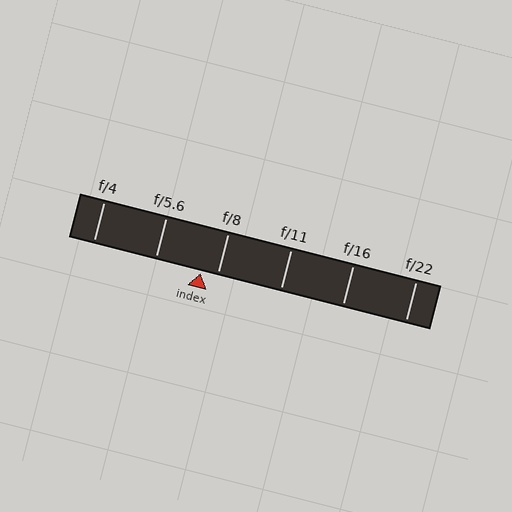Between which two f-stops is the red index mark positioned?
The index mark is between f/5.6 and f/8.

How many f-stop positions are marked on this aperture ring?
There are 6 f-stop positions marked.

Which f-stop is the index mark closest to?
The index mark is closest to f/8.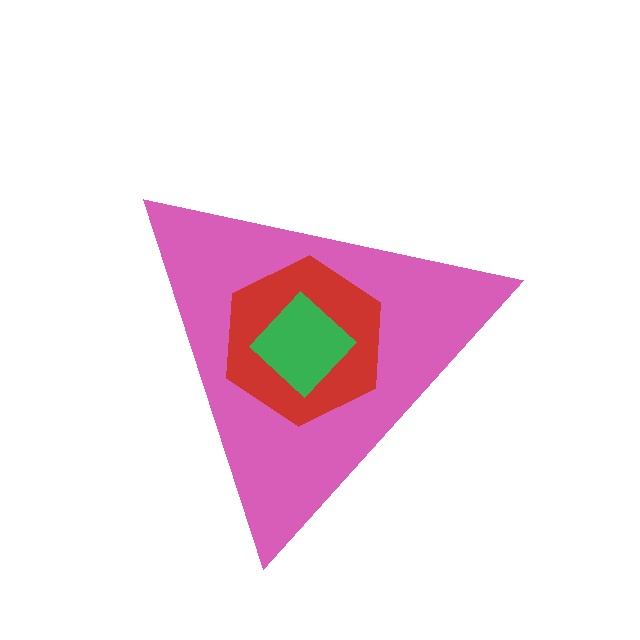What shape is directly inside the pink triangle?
The red hexagon.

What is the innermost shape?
The green diamond.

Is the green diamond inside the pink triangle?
Yes.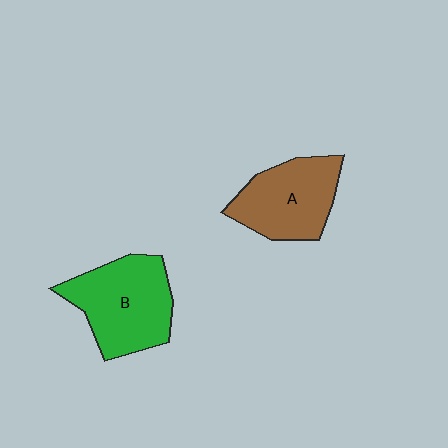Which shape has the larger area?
Shape B (green).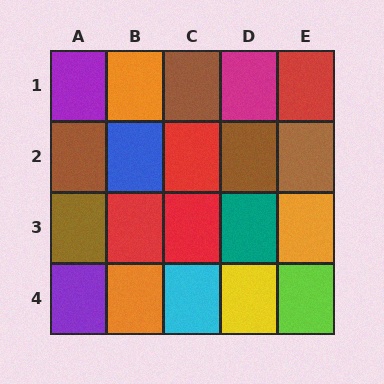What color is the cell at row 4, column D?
Yellow.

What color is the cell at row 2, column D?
Brown.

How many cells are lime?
1 cell is lime.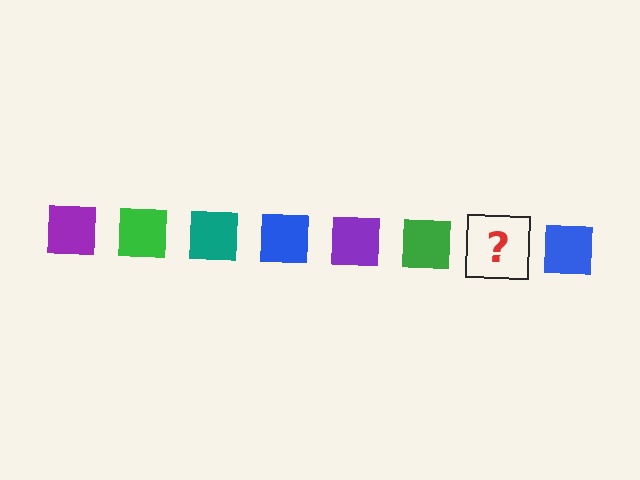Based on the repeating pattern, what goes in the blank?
The blank should be a teal square.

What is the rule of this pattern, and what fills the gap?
The rule is that the pattern cycles through purple, green, teal, blue squares. The gap should be filled with a teal square.